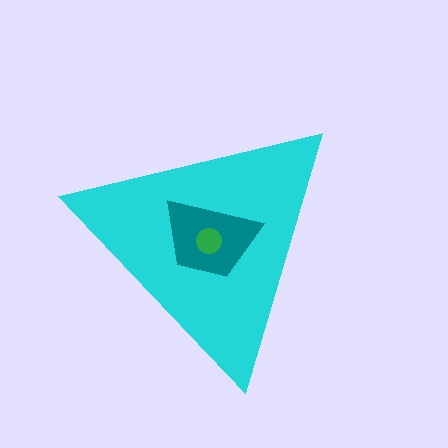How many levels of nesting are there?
3.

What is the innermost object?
The green circle.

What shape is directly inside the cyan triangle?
The teal trapezoid.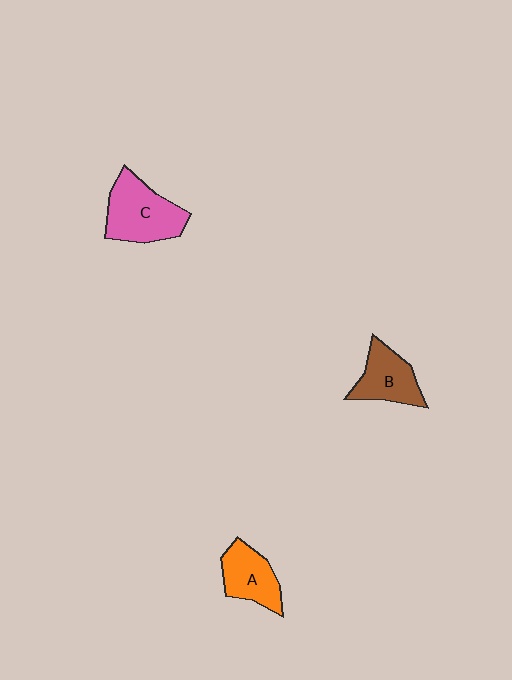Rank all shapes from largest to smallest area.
From largest to smallest: C (pink), B (brown), A (orange).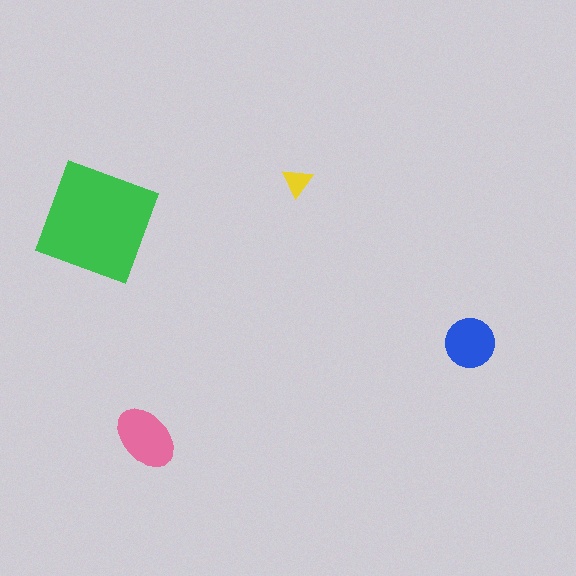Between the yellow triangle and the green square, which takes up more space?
The green square.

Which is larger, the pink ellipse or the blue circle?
The pink ellipse.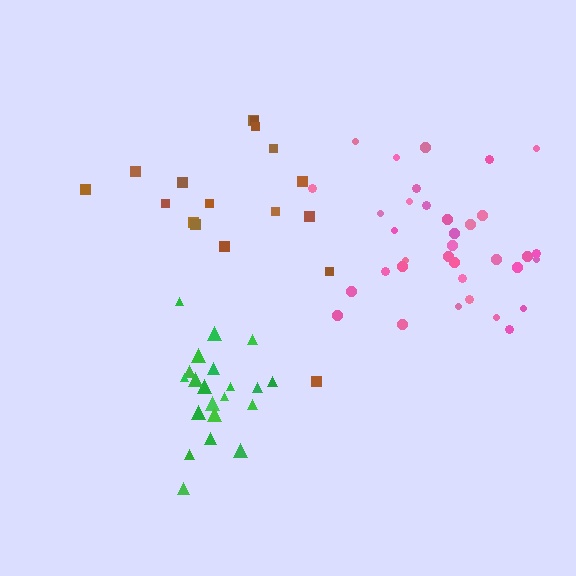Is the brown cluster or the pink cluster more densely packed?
Pink.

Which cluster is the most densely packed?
Green.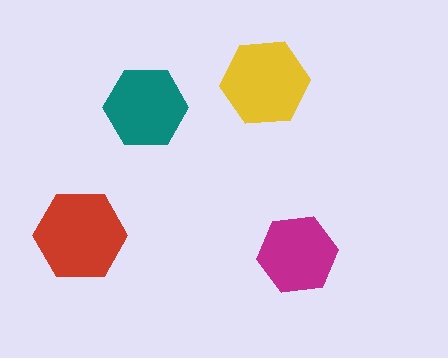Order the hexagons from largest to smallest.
the red one, the yellow one, the teal one, the magenta one.